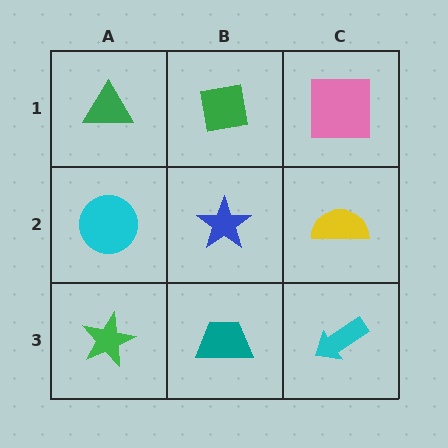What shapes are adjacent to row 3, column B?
A blue star (row 2, column B), a green star (row 3, column A), a cyan arrow (row 3, column C).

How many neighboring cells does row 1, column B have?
3.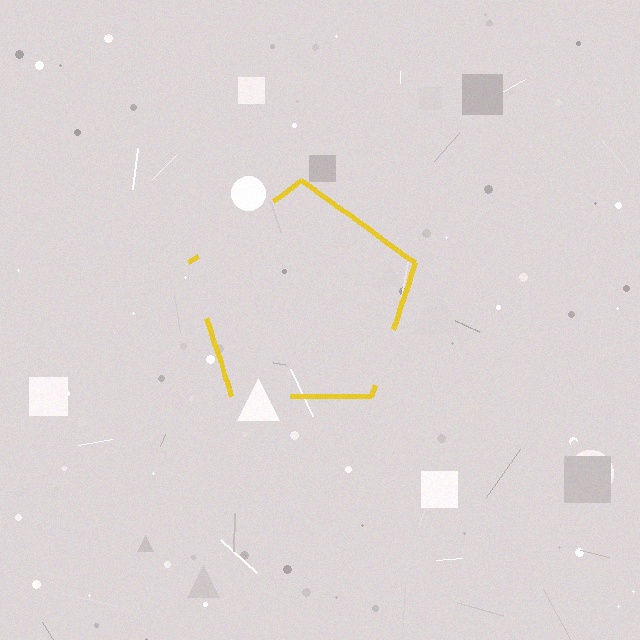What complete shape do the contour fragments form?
The contour fragments form a pentagon.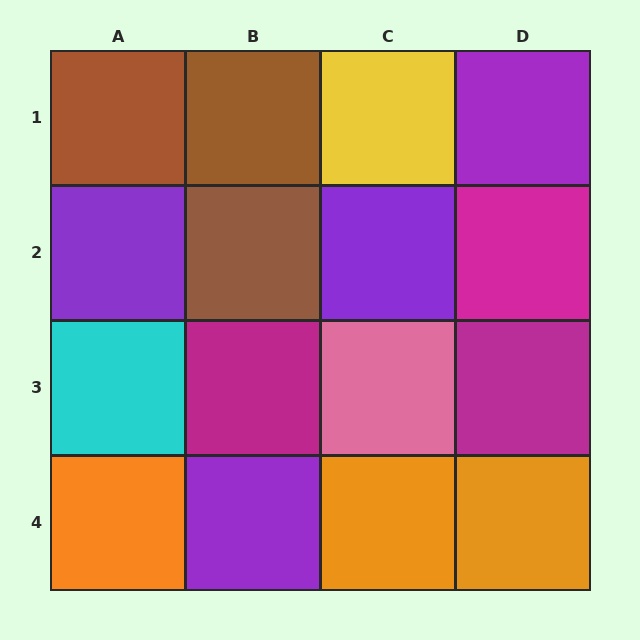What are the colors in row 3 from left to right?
Cyan, magenta, pink, magenta.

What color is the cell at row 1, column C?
Yellow.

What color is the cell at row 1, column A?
Brown.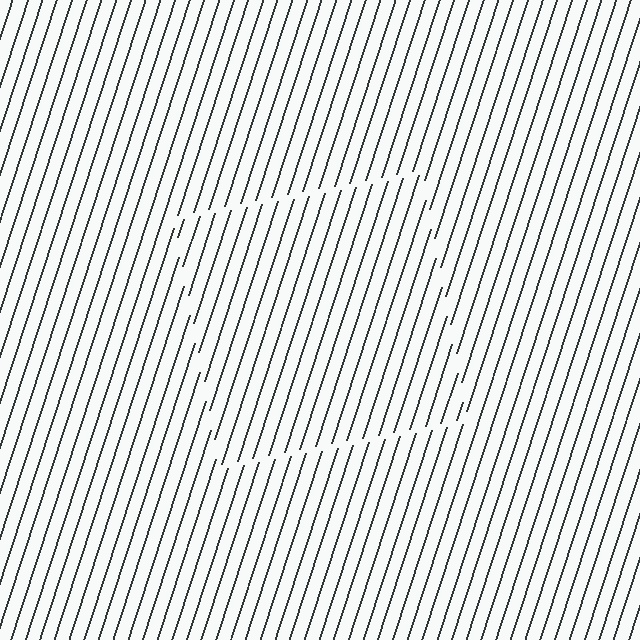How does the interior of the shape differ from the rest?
The interior of the shape contains the same grating, shifted by half a period — the contour is defined by the phase discontinuity where line-ends from the inner and outer gratings abut.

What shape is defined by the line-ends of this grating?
An illusory square. The interior of the shape contains the same grating, shifted by half a period — the contour is defined by the phase discontinuity where line-ends from the inner and outer gratings abut.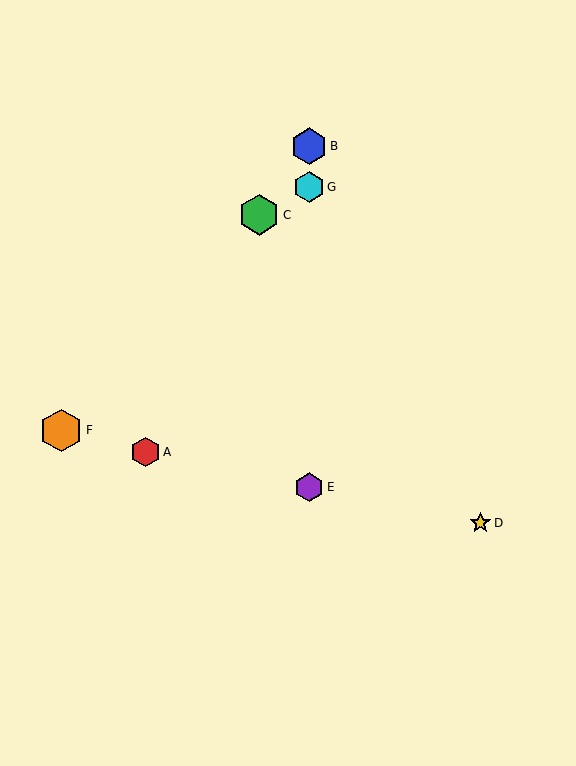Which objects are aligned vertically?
Objects B, E, G are aligned vertically.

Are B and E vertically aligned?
Yes, both are at x≈309.